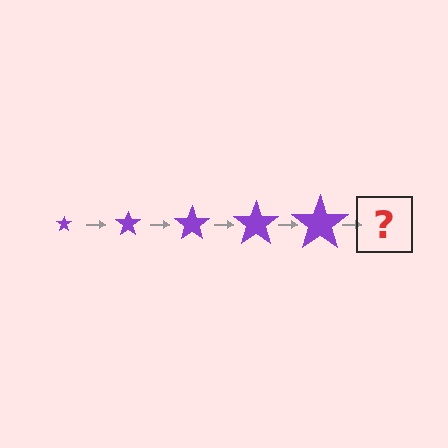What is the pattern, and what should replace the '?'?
The pattern is that the star gets progressively larger each step. The '?' should be a purple star, larger than the previous one.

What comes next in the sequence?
The next element should be a purple star, larger than the previous one.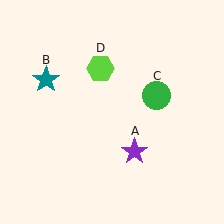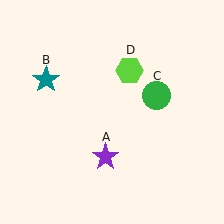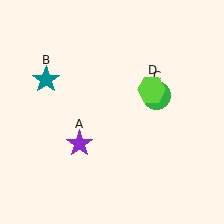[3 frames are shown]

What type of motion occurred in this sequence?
The purple star (object A), lime hexagon (object D) rotated clockwise around the center of the scene.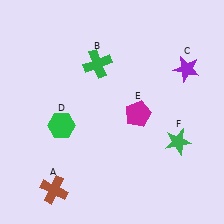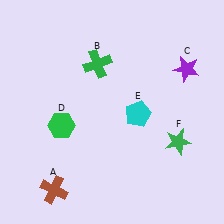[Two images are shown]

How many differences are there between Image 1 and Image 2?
There is 1 difference between the two images.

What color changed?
The pentagon (E) changed from magenta in Image 1 to cyan in Image 2.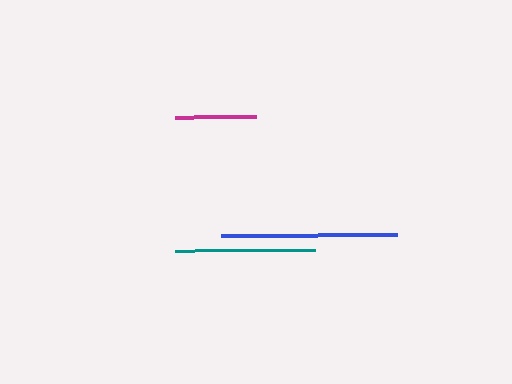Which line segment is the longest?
The blue line is the longest at approximately 176 pixels.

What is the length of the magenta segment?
The magenta segment is approximately 81 pixels long.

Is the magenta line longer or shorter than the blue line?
The blue line is longer than the magenta line.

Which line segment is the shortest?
The magenta line is the shortest at approximately 81 pixels.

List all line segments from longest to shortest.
From longest to shortest: blue, teal, magenta.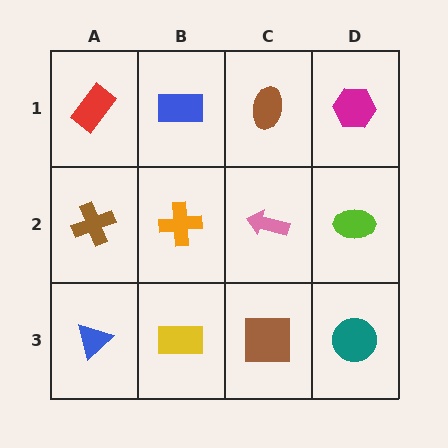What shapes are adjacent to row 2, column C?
A brown ellipse (row 1, column C), a brown square (row 3, column C), an orange cross (row 2, column B), a lime ellipse (row 2, column D).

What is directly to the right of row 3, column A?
A yellow rectangle.